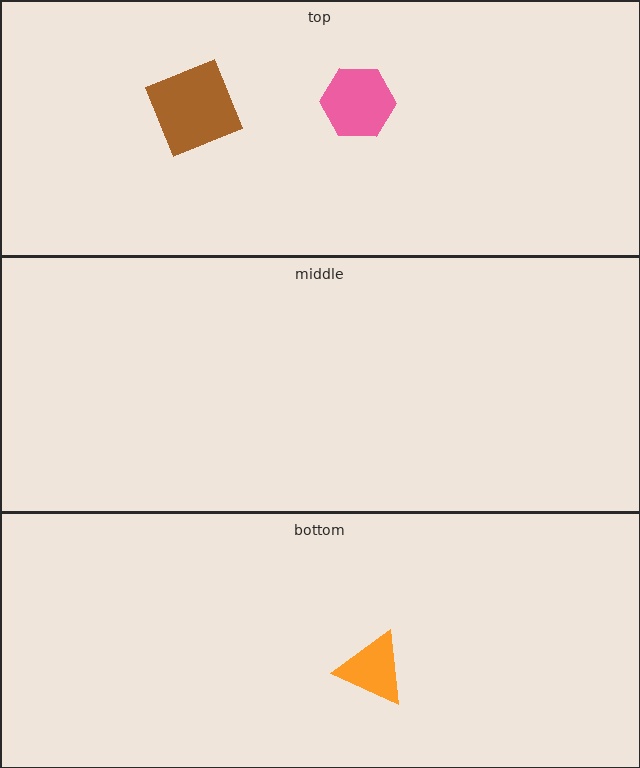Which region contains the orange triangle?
The bottom region.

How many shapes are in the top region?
2.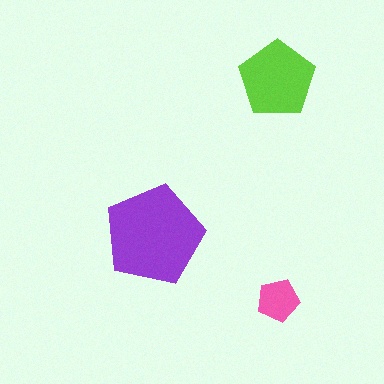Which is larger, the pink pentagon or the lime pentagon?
The lime one.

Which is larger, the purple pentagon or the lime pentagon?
The purple one.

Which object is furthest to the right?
The pink pentagon is rightmost.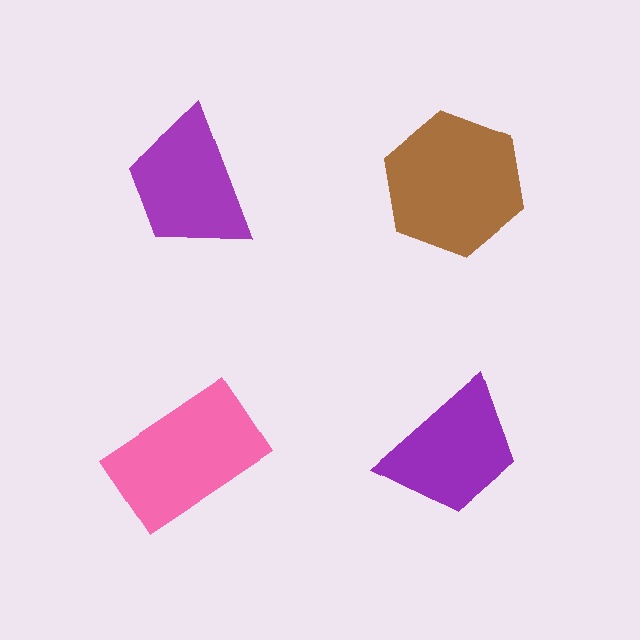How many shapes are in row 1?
2 shapes.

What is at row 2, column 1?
A pink rectangle.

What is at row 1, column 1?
A purple trapezoid.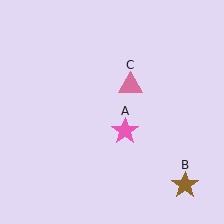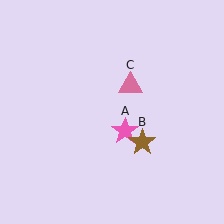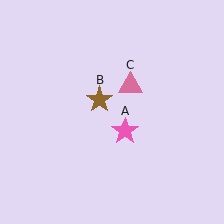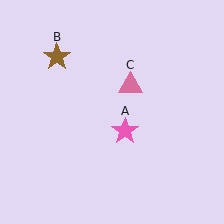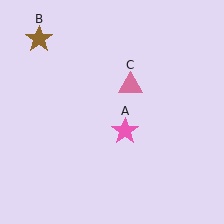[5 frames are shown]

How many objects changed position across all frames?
1 object changed position: brown star (object B).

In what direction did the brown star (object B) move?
The brown star (object B) moved up and to the left.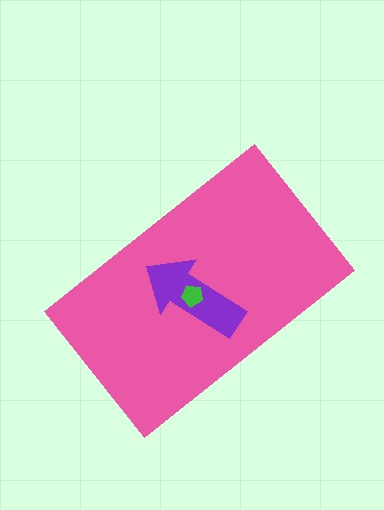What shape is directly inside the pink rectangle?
The purple arrow.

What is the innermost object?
The green pentagon.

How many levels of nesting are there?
3.